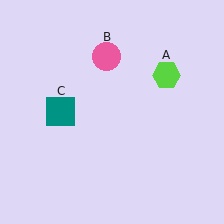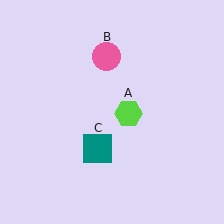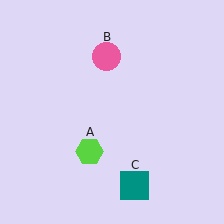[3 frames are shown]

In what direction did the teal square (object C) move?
The teal square (object C) moved down and to the right.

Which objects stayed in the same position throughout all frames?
Pink circle (object B) remained stationary.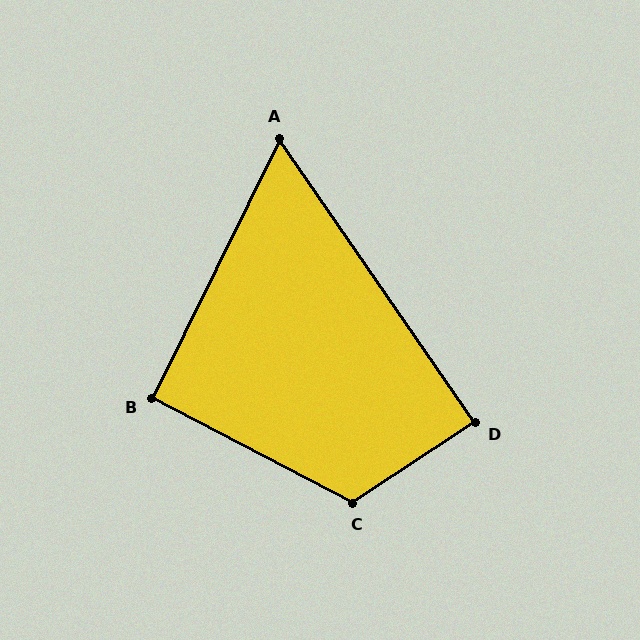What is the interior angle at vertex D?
Approximately 89 degrees (approximately right).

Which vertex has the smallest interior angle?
A, at approximately 61 degrees.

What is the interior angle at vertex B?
Approximately 91 degrees (approximately right).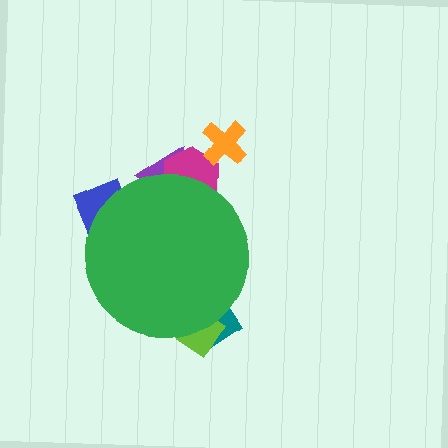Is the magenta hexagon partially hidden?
Yes, the magenta hexagon is partially hidden behind the green circle.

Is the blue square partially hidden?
Yes, the blue square is partially hidden behind the green circle.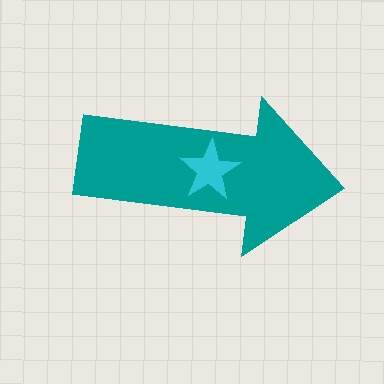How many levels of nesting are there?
2.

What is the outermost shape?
The teal arrow.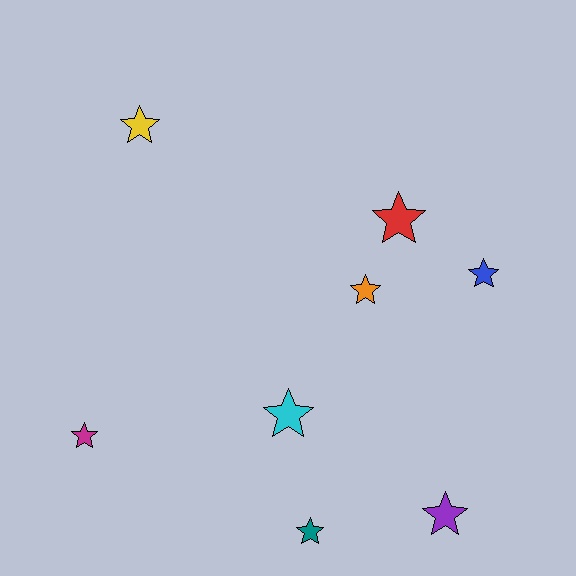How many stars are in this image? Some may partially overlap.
There are 8 stars.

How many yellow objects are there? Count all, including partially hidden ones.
There is 1 yellow object.